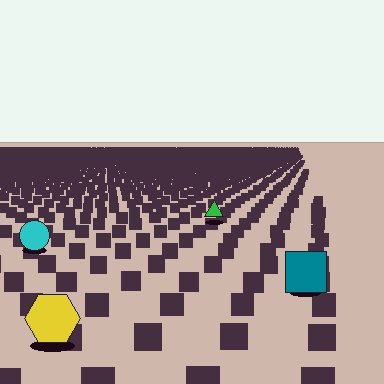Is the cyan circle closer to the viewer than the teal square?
No. The teal square is closer — you can tell from the texture gradient: the ground texture is coarser near it.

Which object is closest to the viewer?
The yellow hexagon is closest. The texture marks near it are larger and more spread out.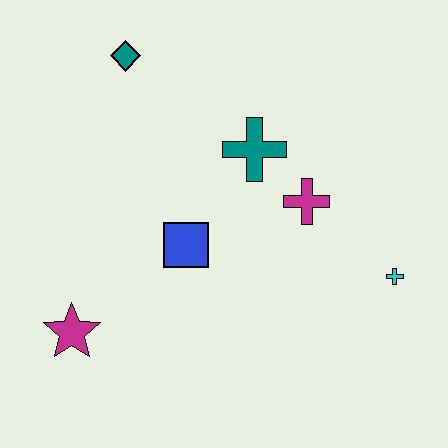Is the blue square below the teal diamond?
Yes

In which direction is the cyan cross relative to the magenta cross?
The cyan cross is to the right of the magenta cross.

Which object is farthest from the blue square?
The cyan cross is farthest from the blue square.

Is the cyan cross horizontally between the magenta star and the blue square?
No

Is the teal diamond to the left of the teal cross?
Yes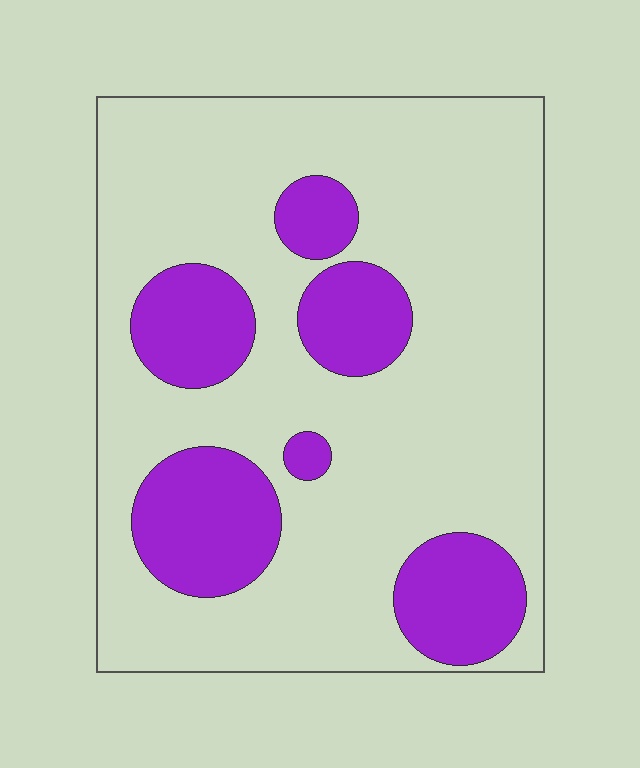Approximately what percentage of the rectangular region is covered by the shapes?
Approximately 25%.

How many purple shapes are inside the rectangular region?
6.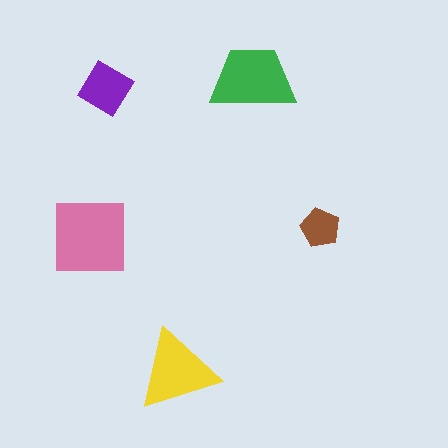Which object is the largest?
The pink square.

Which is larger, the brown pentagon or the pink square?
The pink square.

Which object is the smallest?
The brown pentagon.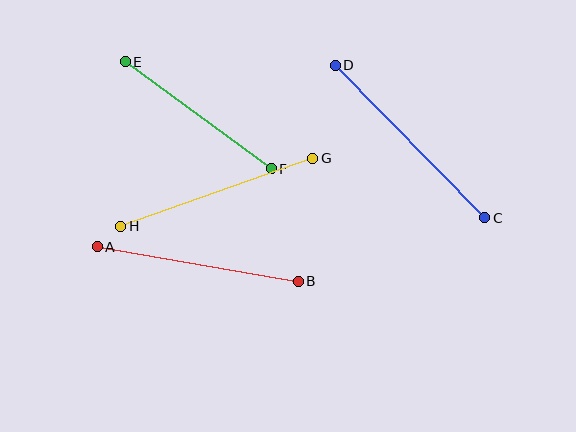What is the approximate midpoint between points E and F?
The midpoint is at approximately (198, 115) pixels.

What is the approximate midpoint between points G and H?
The midpoint is at approximately (217, 192) pixels.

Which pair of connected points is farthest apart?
Points C and D are farthest apart.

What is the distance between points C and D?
The distance is approximately 213 pixels.